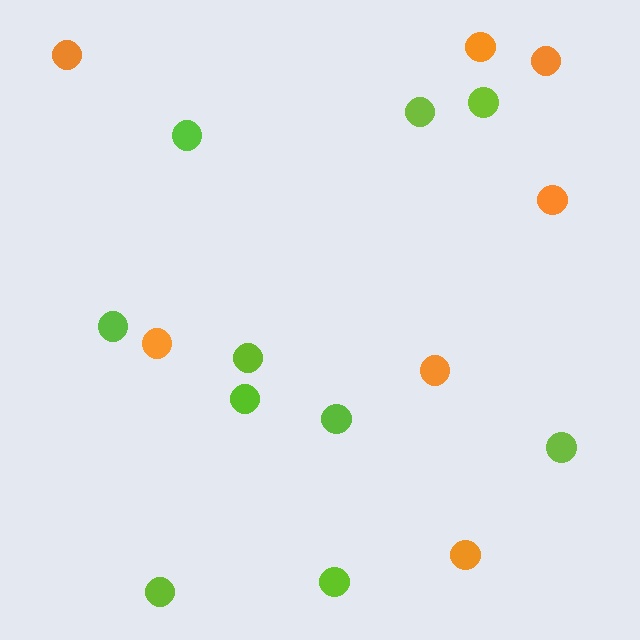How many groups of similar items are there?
There are 2 groups: one group of orange circles (7) and one group of lime circles (10).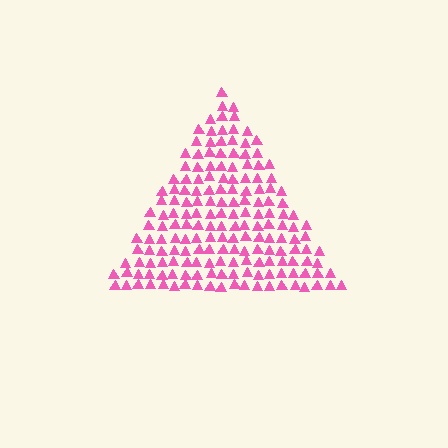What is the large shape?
The large shape is a triangle.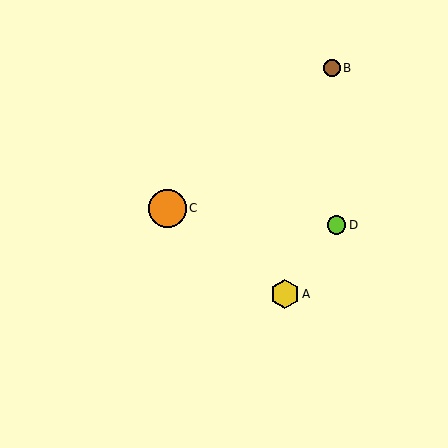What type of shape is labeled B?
Shape B is a brown circle.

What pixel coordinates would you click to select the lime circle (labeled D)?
Click at (336, 225) to select the lime circle D.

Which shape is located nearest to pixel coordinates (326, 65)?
The brown circle (labeled B) at (332, 68) is nearest to that location.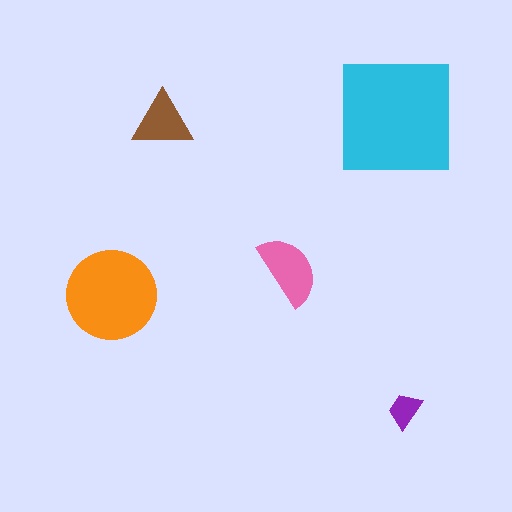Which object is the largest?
The cyan square.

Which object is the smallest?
The purple trapezoid.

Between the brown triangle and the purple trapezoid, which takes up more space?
The brown triangle.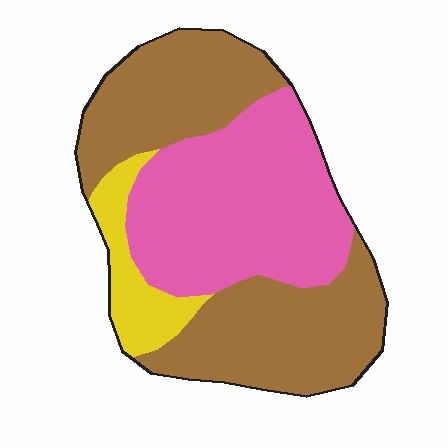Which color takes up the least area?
Yellow, at roughly 10%.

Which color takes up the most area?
Brown, at roughly 50%.